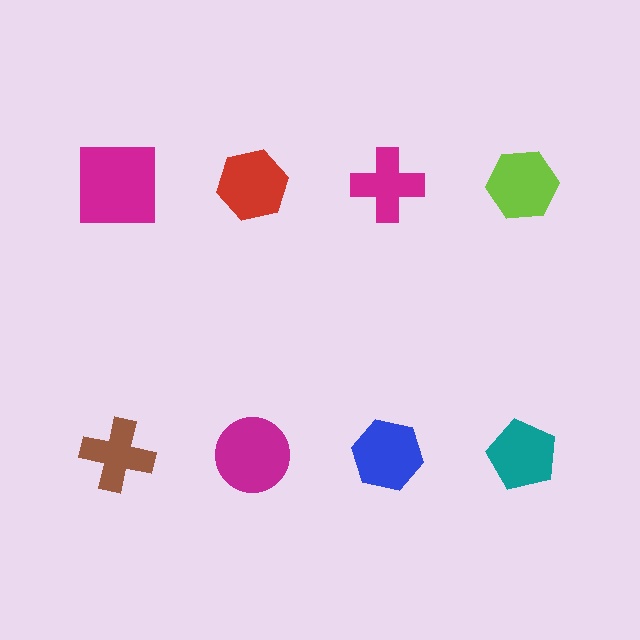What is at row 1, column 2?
A red hexagon.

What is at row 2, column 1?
A brown cross.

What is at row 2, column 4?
A teal pentagon.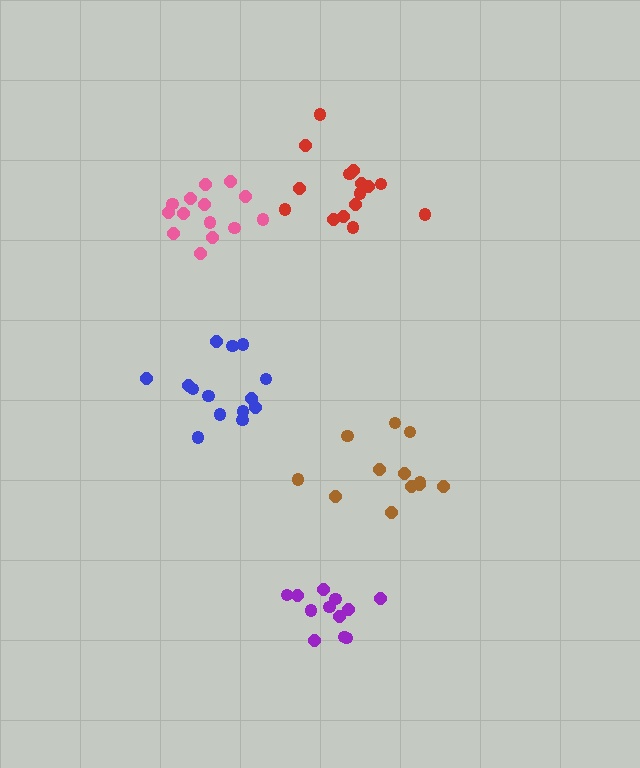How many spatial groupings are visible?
There are 5 spatial groupings.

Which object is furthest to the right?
The brown cluster is rightmost.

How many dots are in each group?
Group 1: 12 dots, Group 2: 12 dots, Group 3: 15 dots, Group 4: 14 dots, Group 5: 14 dots (67 total).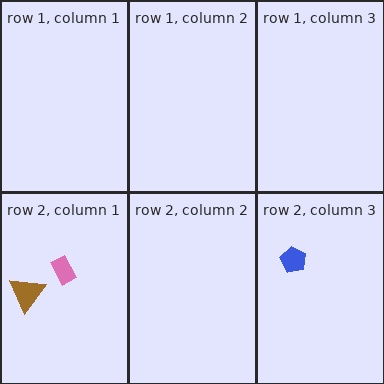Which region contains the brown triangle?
The row 2, column 1 region.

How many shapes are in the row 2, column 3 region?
1.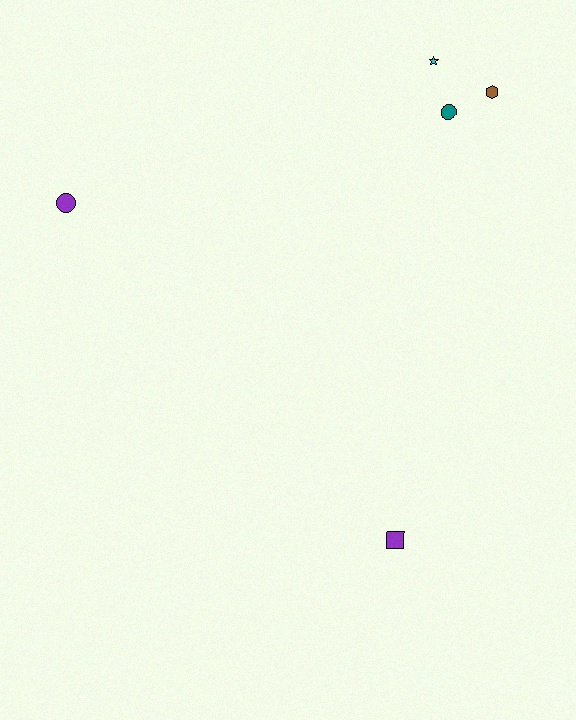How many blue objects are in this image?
There are no blue objects.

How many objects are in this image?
There are 5 objects.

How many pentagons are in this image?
There are no pentagons.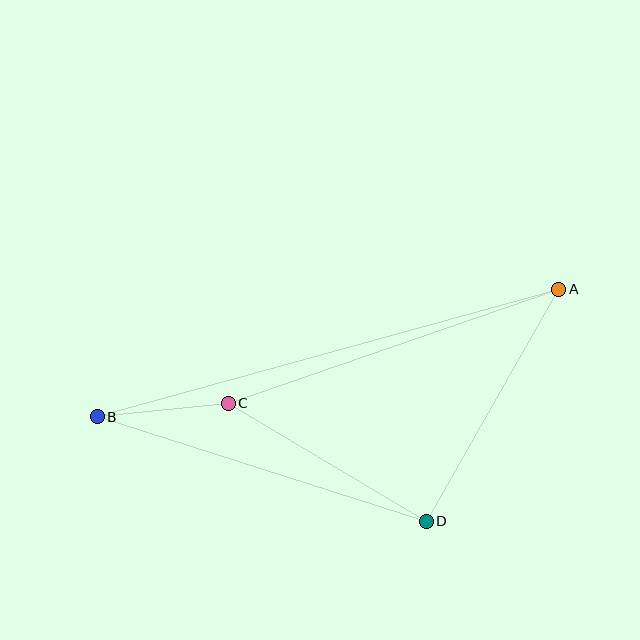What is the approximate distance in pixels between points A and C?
The distance between A and C is approximately 350 pixels.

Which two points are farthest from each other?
Points A and B are farthest from each other.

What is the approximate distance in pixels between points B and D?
The distance between B and D is approximately 345 pixels.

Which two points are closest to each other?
Points B and C are closest to each other.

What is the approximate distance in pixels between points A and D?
The distance between A and D is approximately 267 pixels.